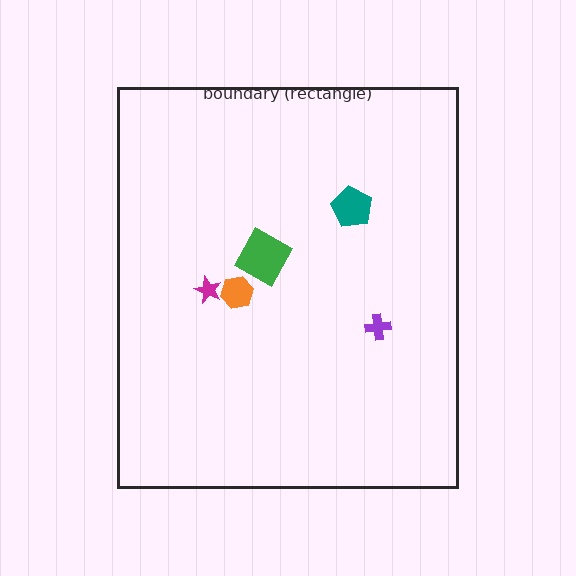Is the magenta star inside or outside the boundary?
Inside.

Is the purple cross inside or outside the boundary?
Inside.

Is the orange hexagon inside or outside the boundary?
Inside.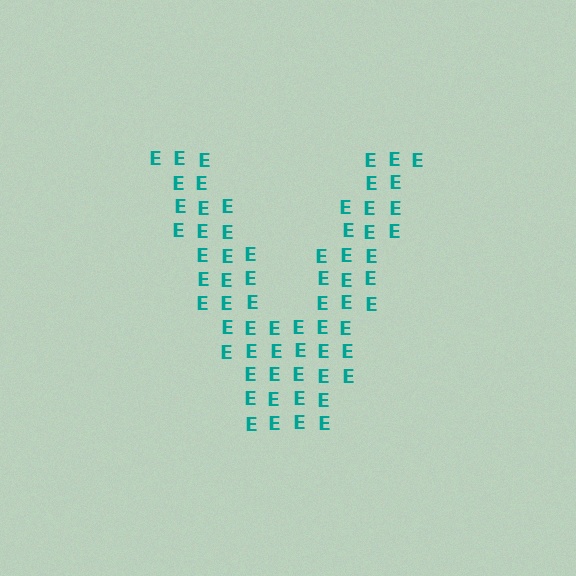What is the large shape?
The large shape is the letter V.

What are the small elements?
The small elements are letter E's.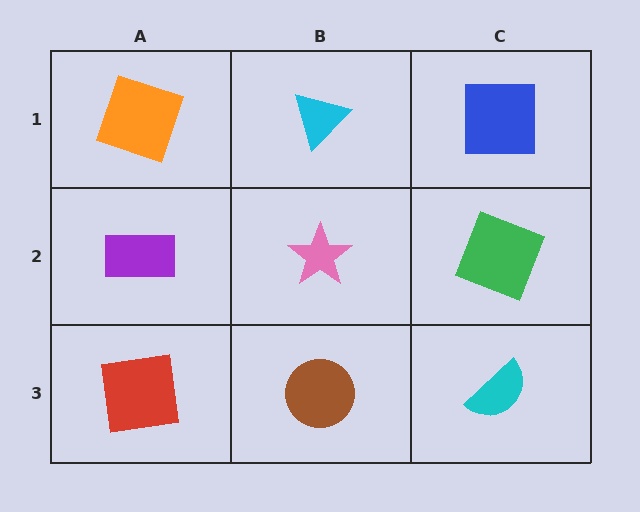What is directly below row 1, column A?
A purple rectangle.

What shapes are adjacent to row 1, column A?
A purple rectangle (row 2, column A), a cyan triangle (row 1, column B).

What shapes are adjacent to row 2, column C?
A blue square (row 1, column C), a cyan semicircle (row 3, column C), a pink star (row 2, column B).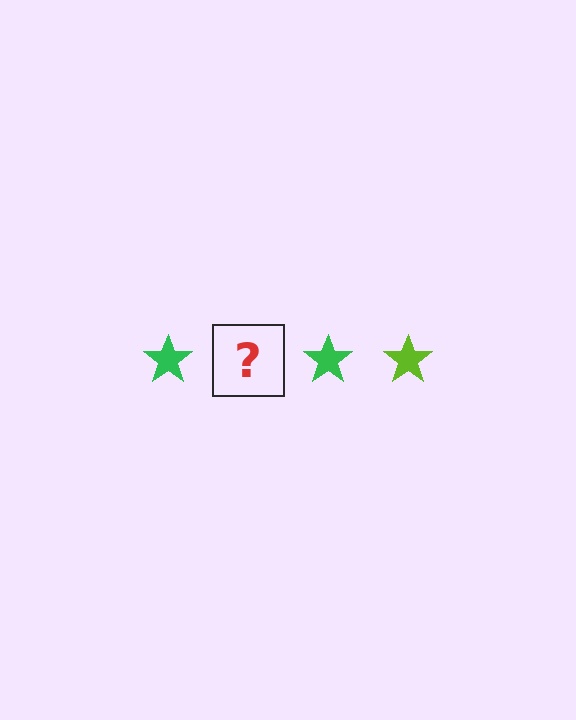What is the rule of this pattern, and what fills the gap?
The rule is that the pattern cycles through green, lime stars. The gap should be filled with a lime star.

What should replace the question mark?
The question mark should be replaced with a lime star.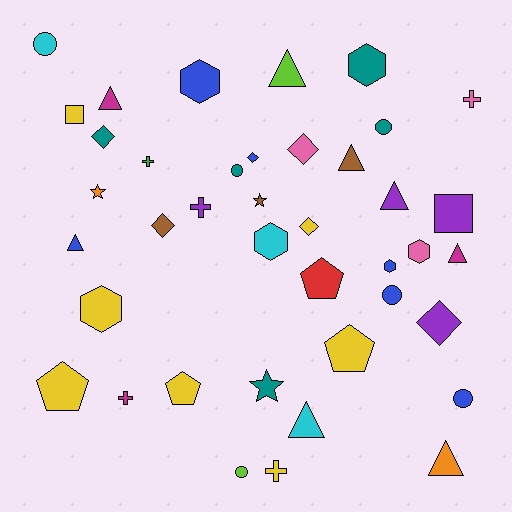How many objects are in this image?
There are 40 objects.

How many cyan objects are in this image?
There are 3 cyan objects.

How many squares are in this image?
There are 2 squares.